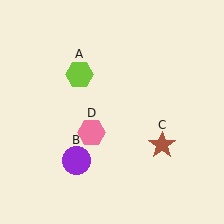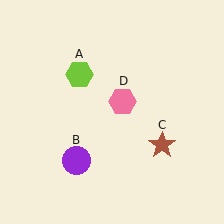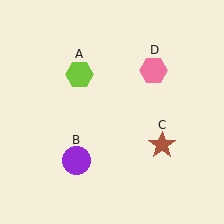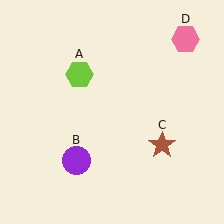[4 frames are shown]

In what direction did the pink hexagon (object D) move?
The pink hexagon (object D) moved up and to the right.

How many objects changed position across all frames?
1 object changed position: pink hexagon (object D).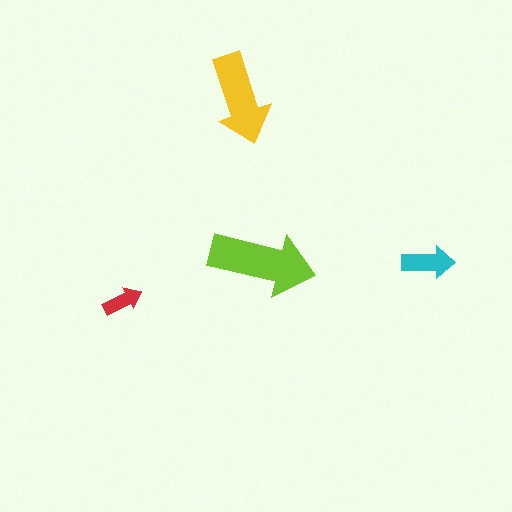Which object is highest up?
The yellow arrow is topmost.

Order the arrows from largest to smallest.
the lime one, the yellow one, the cyan one, the red one.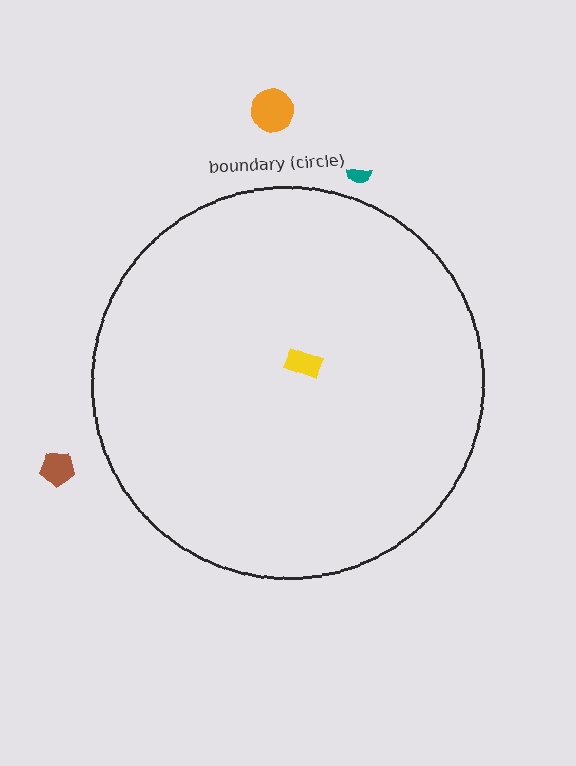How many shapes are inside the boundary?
1 inside, 3 outside.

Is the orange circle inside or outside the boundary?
Outside.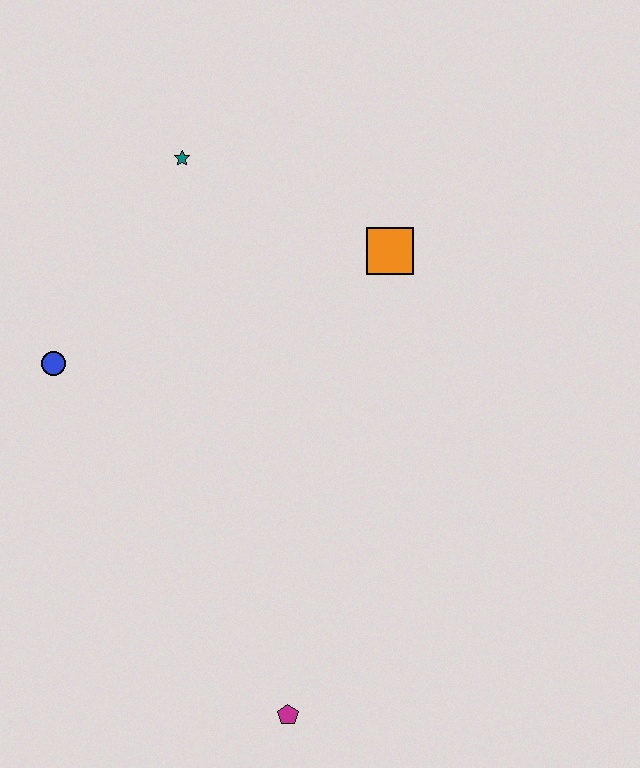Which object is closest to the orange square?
The teal star is closest to the orange square.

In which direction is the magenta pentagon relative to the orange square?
The magenta pentagon is below the orange square.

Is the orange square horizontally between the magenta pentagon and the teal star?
No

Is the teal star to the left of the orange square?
Yes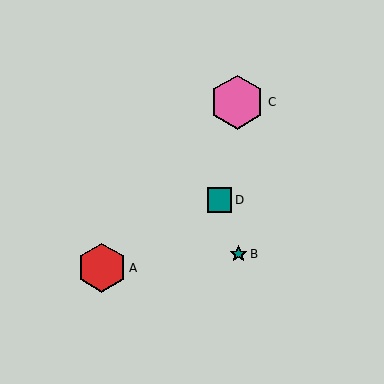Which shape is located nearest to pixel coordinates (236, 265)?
The teal star (labeled B) at (238, 254) is nearest to that location.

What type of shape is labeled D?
Shape D is a teal square.